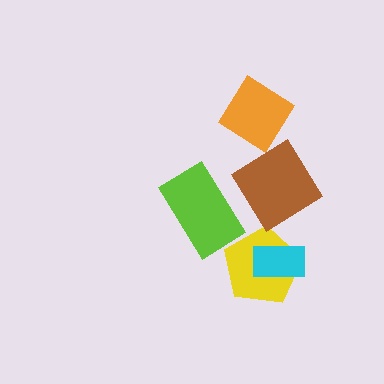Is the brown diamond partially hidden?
Yes, it is partially covered by another shape.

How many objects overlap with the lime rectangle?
1 object overlaps with the lime rectangle.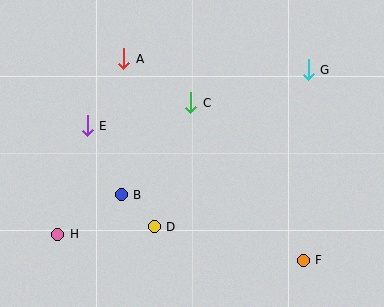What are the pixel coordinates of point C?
Point C is at (191, 103).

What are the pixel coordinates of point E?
Point E is at (87, 126).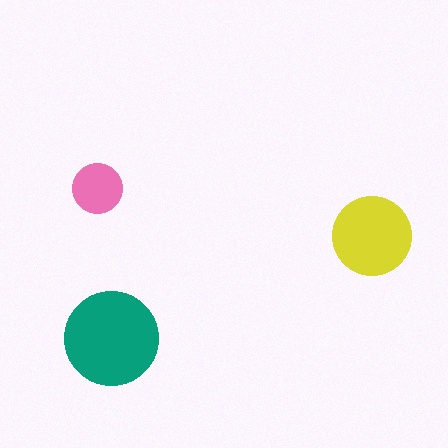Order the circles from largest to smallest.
the teal one, the yellow one, the pink one.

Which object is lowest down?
The teal circle is bottommost.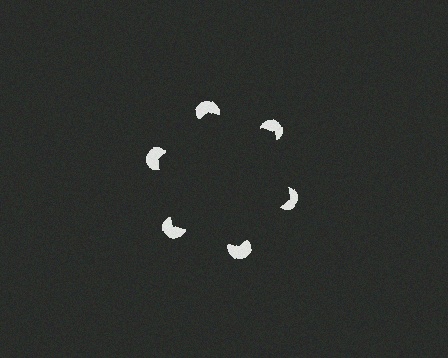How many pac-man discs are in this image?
There are 6 — one at each vertex of the illusory hexagon.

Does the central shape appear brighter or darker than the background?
It typically appears slightly darker than the background, even though no actual brightness change is drawn.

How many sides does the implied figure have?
6 sides.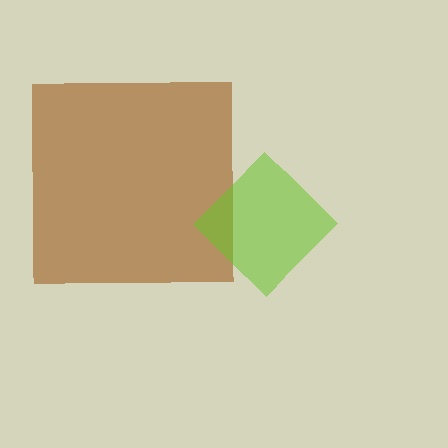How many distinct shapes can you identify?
There are 2 distinct shapes: a brown square, a lime diamond.